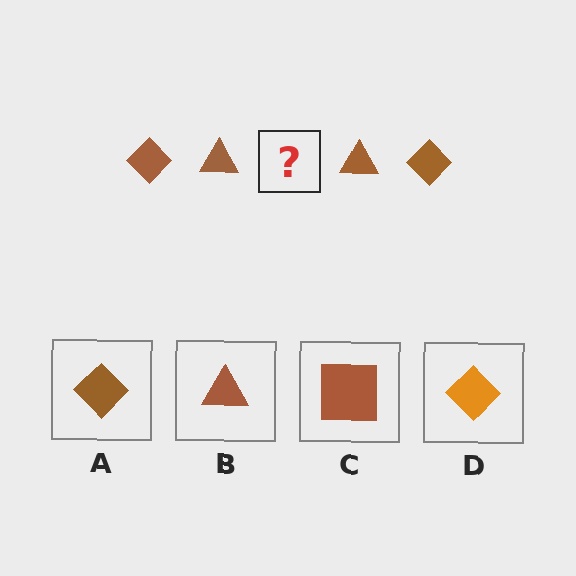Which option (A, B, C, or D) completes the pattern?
A.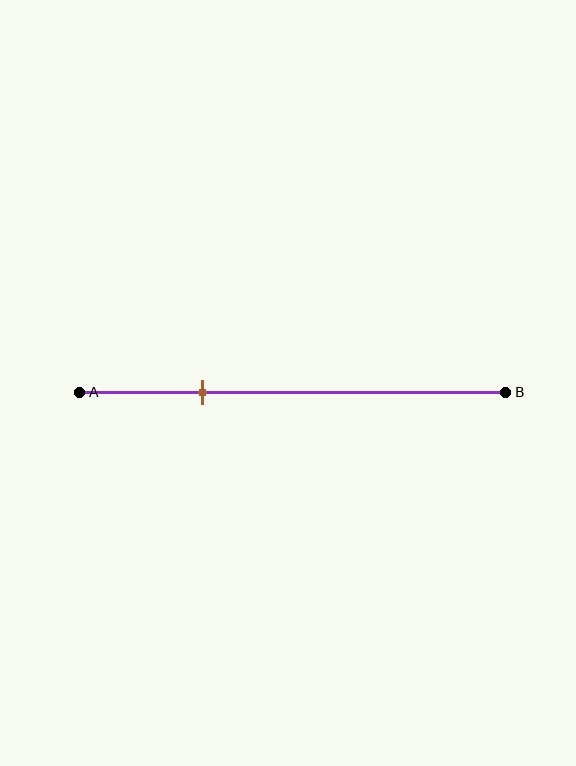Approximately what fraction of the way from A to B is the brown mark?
The brown mark is approximately 30% of the way from A to B.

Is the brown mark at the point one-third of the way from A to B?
No, the mark is at about 30% from A, not at the 33% one-third point.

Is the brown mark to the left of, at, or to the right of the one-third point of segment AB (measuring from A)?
The brown mark is to the left of the one-third point of segment AB.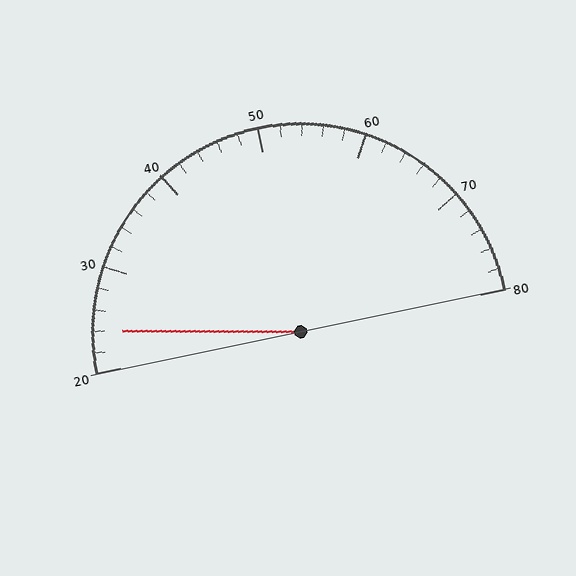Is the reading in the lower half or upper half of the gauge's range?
The reading is in the lower half of the range (20 to 80).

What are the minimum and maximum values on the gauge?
The gauge ranges from 20 to 80.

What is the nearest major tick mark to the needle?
The nearest major tick mark is 20.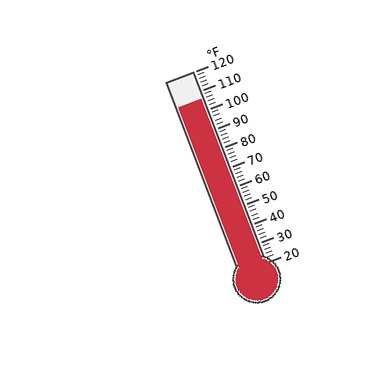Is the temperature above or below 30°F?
The temperature is above 30°F.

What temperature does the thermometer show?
The thermometer shows approximately 106°F.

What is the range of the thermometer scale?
The thermometer scale ranges from 20°F to 120°F.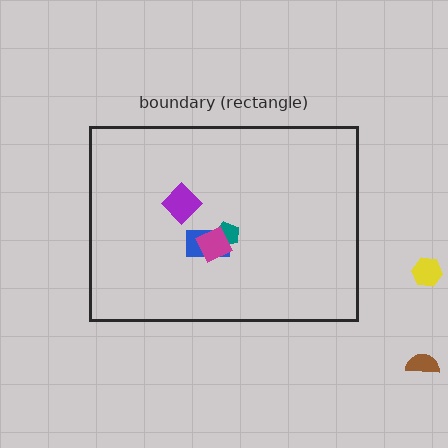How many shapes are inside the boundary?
4 inside, 2 outside.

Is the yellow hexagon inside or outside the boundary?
Outside.